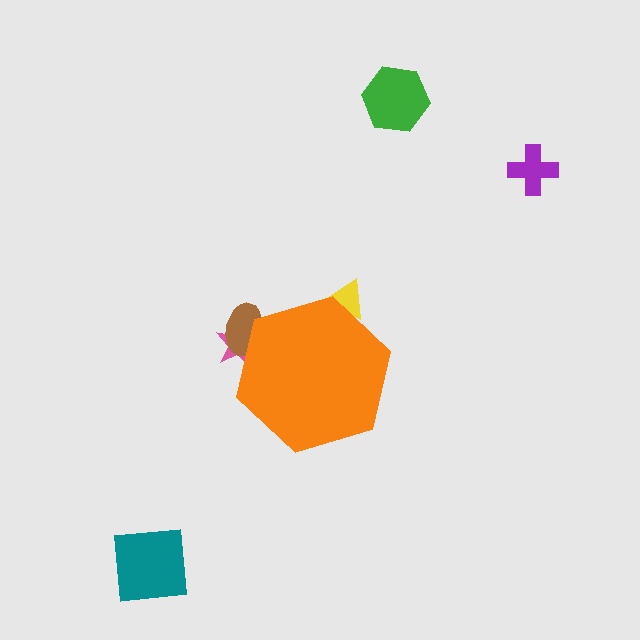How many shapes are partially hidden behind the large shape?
3 shapes are partially hidden.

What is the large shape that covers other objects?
An orange hexagon.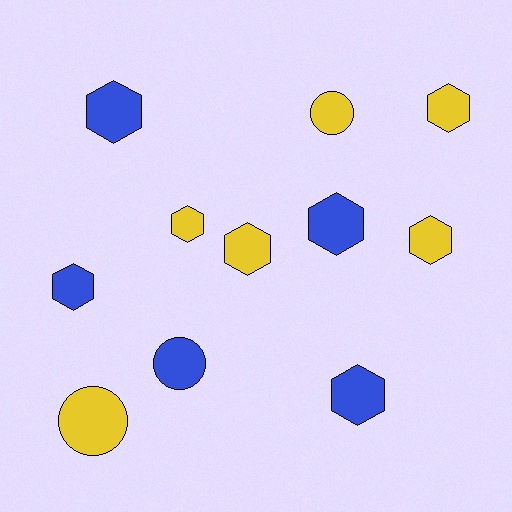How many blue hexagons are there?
There are 4 blue hexagons.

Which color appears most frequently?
Yellow, with 6 objects.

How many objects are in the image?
There are 11 objects.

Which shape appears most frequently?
Hexagon, with 8 objects.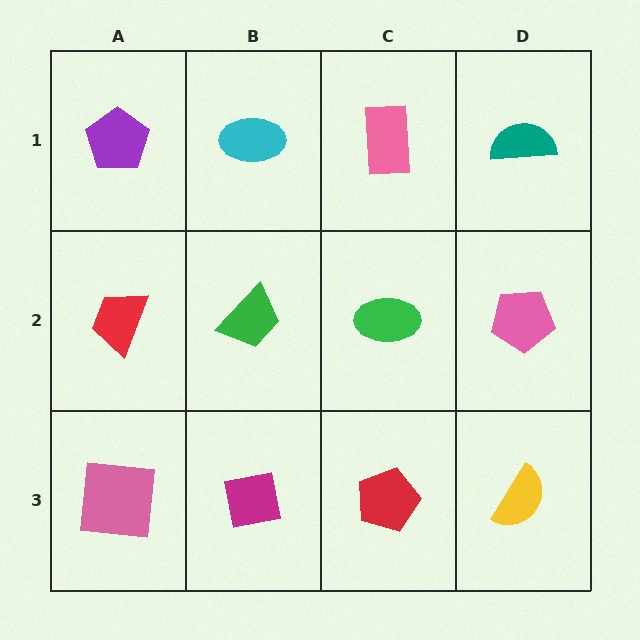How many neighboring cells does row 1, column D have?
2.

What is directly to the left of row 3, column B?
A pink square.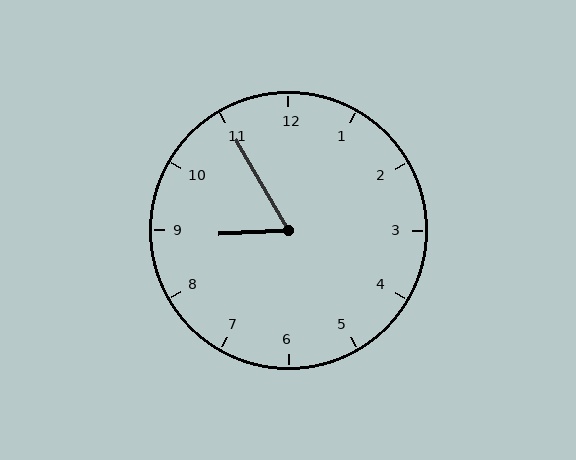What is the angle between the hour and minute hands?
Approximately 62 degrees.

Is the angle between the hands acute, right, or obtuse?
It is acute.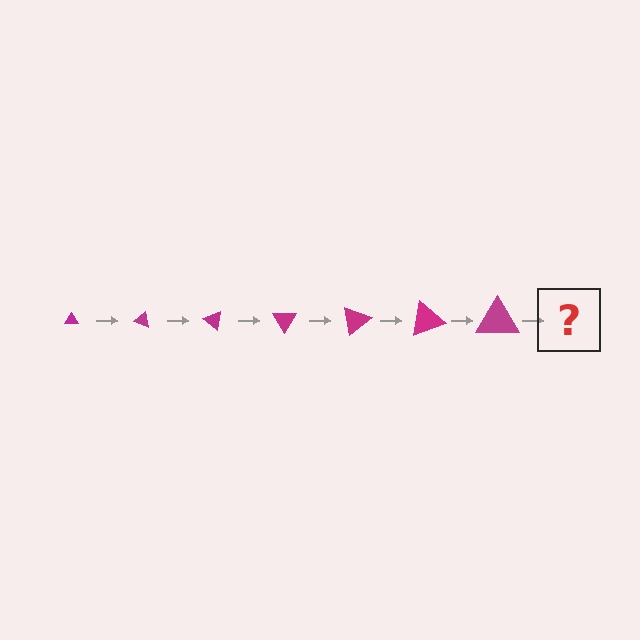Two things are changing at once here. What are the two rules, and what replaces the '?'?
The two rules are that the triangle grows larger each step and it rotates 20 degrees each step. The '?' should be a triangle, larger than the previous one and rotated 140 degrees from the start.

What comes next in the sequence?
The next element should be a triangle, larger than the previous one and rotated 140 degrees from the start.